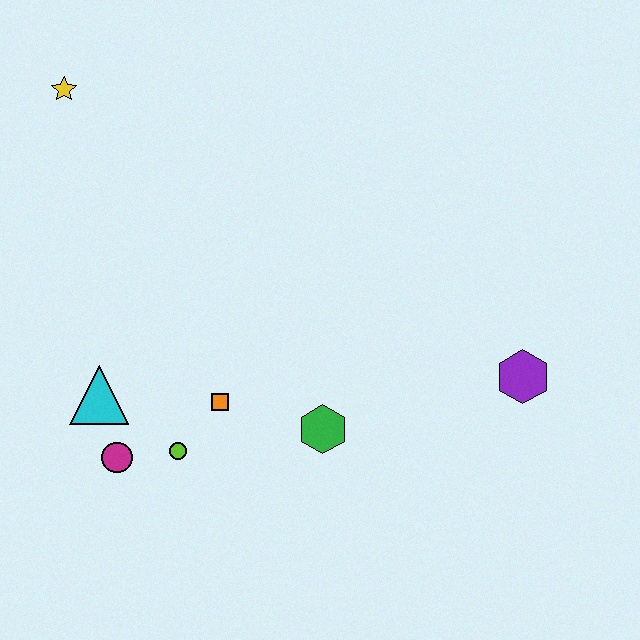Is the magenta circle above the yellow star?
No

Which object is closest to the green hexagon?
The orange square is closest to the green hexagon.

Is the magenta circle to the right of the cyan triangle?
Yes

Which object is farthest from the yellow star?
The purple hexagon is farthest from the yellow star.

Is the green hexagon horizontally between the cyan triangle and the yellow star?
No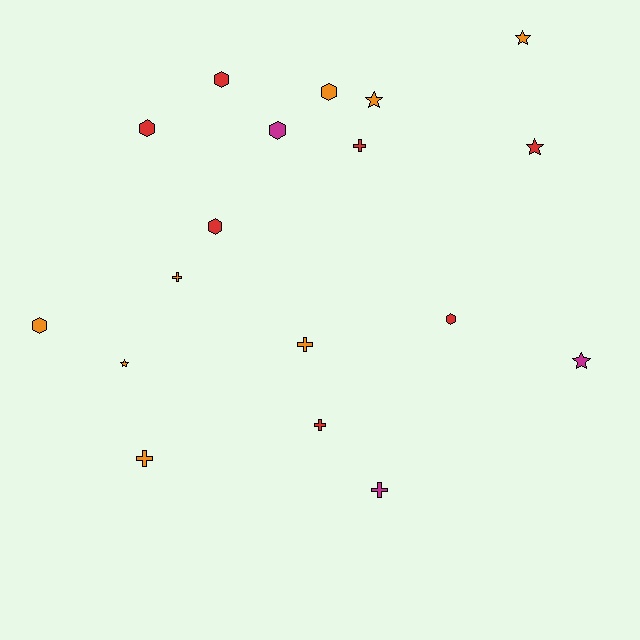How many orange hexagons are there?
There are 2 orange hexagons.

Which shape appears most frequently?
Hexagon, with 7 objects.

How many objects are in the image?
There are 18 objects.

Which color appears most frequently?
Orange, with 8 objects.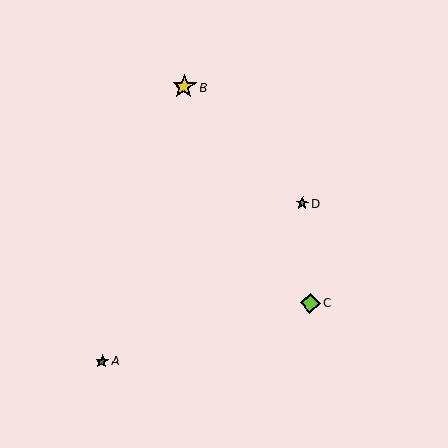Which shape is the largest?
The yellow star (labeled B) is the largest.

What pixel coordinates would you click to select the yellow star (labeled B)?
Click at (184, 87) to select the yellow star B.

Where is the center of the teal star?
The center of the teal star is at (102, 361).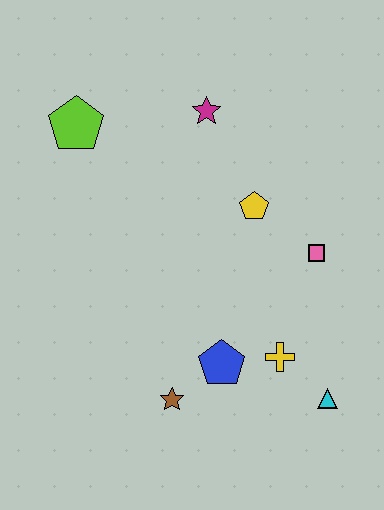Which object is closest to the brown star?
The blue pentagon is closest to the brown star.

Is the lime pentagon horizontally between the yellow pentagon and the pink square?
No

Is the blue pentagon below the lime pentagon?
Yes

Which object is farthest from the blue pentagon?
The lime pentagon is farthest from the blue pentagon.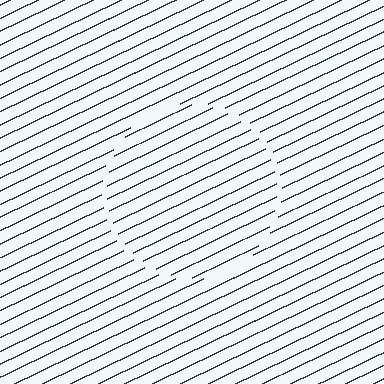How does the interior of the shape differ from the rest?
The interior of the shape contains the same grating, shifted by half a period — the contour is defined by the phase discontinuity where line-ends from the inner and outer gratings abut.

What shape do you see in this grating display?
An illusory circle. The interior of the shape contains the same grating, shifted by half a period — the contour is defined by the phase discontinuity where line-ends from the inner and outer gratings abut.